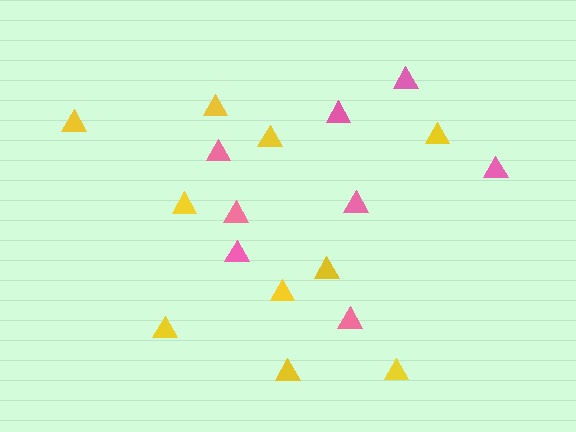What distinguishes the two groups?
There are 2 groups: one group of yellow triangles (10) and one group of pink triangles (8).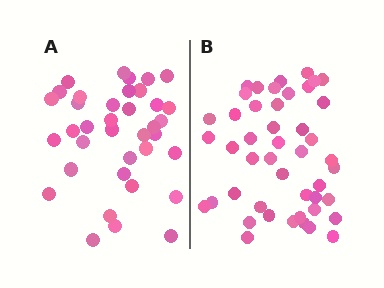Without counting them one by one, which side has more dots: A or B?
Region B (the right region) has more dots.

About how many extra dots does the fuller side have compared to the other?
Region B has roughly 8 or so more dots than region A.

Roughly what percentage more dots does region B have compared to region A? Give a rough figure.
About 25% more.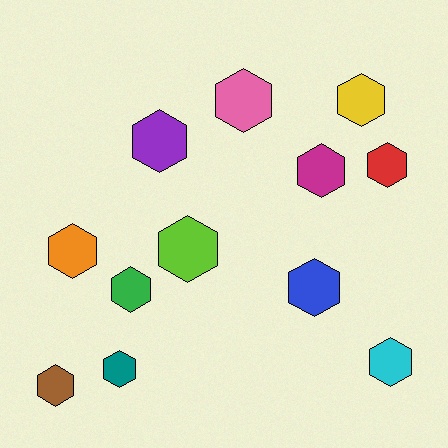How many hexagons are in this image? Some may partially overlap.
There are 12 hexagons.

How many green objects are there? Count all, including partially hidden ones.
There is 1 green object.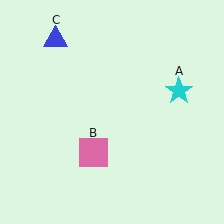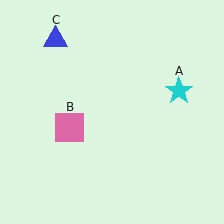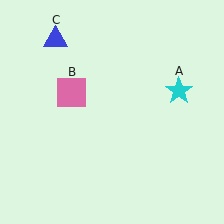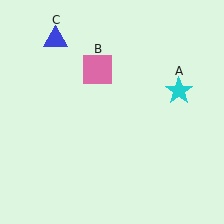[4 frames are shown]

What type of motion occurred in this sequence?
The pink square (object B) rotated clockwise around the center of the scene.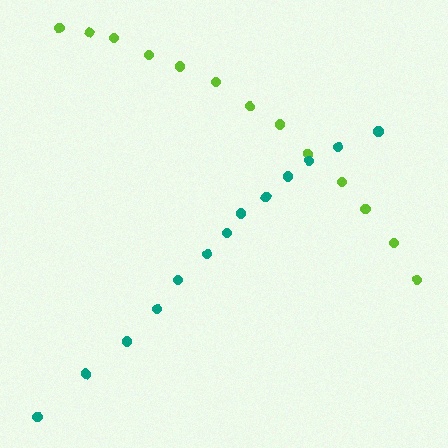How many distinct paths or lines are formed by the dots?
There are 2 distinct paths.